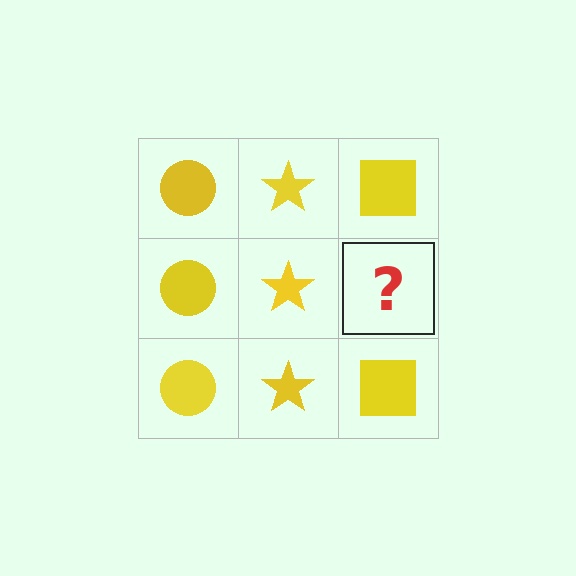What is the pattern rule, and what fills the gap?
The rule is that each column has a consistent shape. The gap should be filled with a yellow square.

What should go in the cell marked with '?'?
The missing cell should contain a yellow square.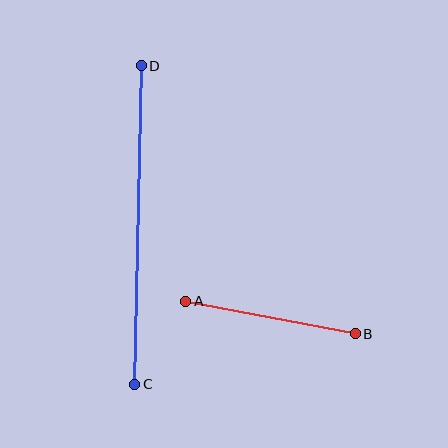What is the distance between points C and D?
The distance is approximately 319 pixels.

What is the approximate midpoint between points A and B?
The midpoint is at approximately (270, 318) pixels.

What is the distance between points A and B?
The distance is approximately 173 pixels.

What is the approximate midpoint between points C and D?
The midpoint is at approximately (138, 225) pixels.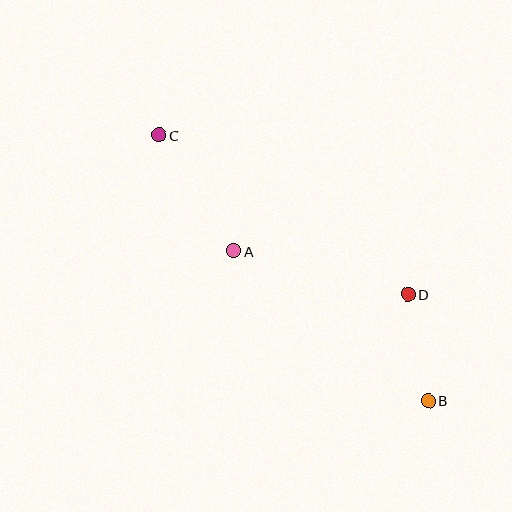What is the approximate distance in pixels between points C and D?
The distance between C and D is approximately 296 pixels.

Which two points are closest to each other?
Points B and D are closest to each other.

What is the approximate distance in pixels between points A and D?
The distance between A and D is approximately 179 pixels.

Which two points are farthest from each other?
Points B and C are farthest from each other.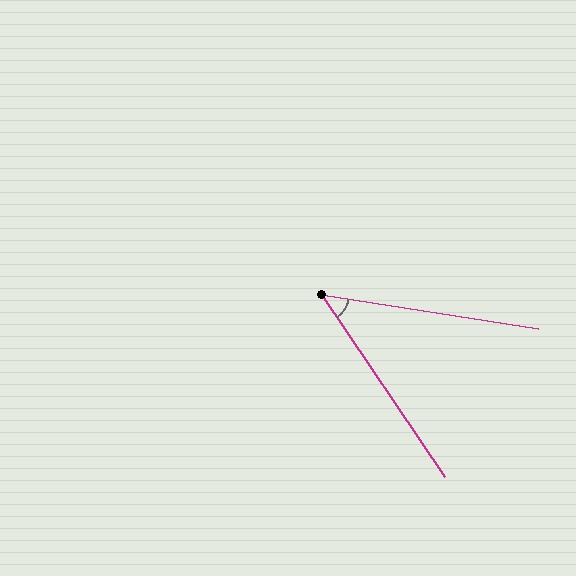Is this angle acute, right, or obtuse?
It is acute.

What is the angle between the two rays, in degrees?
Approximately 47 degrees.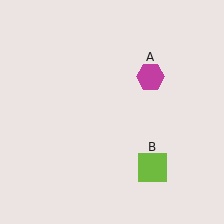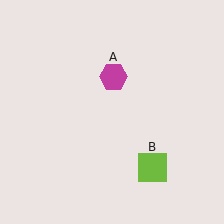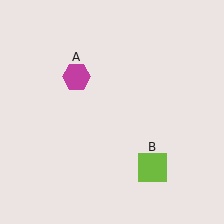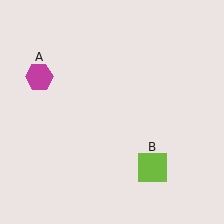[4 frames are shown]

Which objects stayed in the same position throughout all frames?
Lime square (object B) remained stationary.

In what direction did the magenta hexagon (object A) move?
The magenta hexagon (object A) moved left.